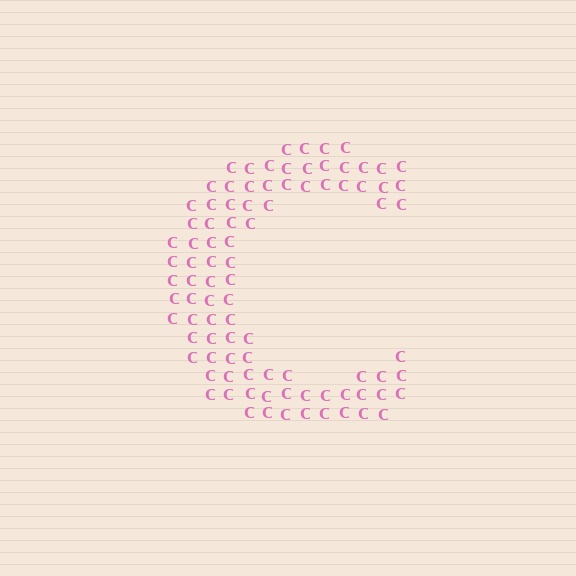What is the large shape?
The large shape is the letter C.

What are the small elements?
The small elements are letter C's.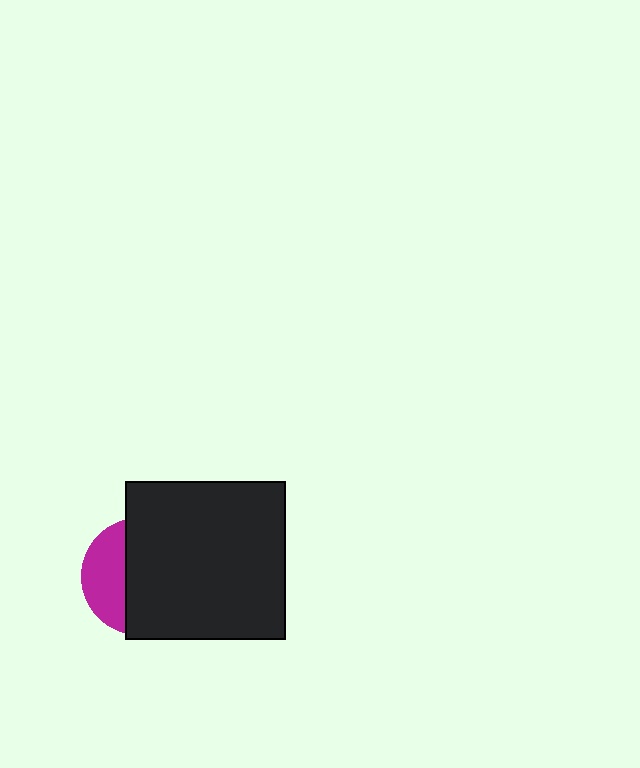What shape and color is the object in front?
The object in front is a black rectangle.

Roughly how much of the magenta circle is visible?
A small part of it is visible (roughly 35%).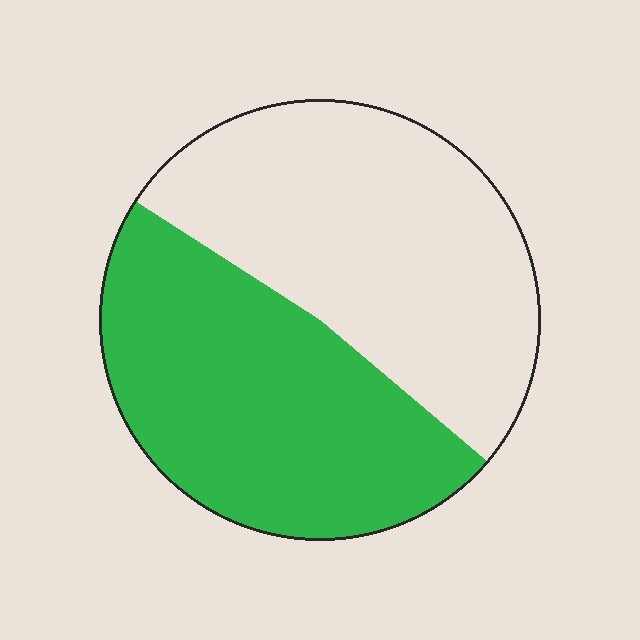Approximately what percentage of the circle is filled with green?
Approximately 50%.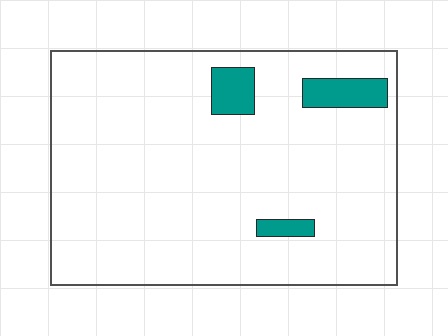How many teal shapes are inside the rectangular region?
3.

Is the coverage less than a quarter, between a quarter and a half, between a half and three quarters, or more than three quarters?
Less than a quarter.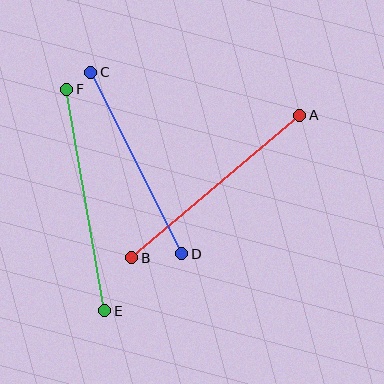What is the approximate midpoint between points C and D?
The midpoint is at approximately (136, 163) pixels.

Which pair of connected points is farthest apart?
Points E and F are farthest apart.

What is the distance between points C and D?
The distance is approximately 203 pixels.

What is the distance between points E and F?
The distance is approximately 225 pixels.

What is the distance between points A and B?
The distance is approximately 220 pixels.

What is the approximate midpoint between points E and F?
The midpoint is at approximately (86, 200) pixels.